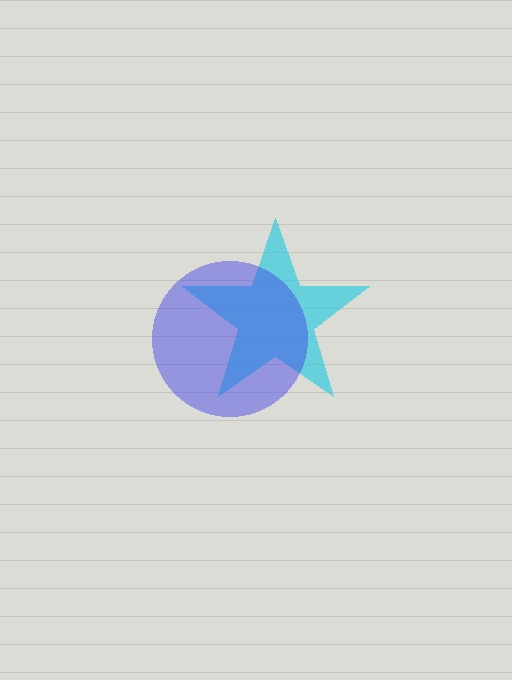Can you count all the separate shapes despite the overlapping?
Yes, there are 2 separate shapes.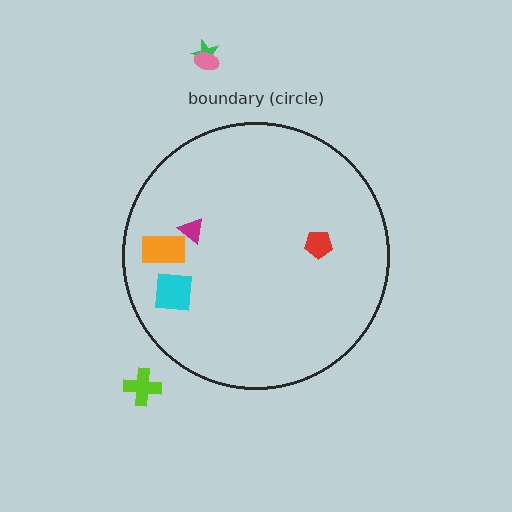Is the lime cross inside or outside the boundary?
Outside.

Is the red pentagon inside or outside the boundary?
Inside.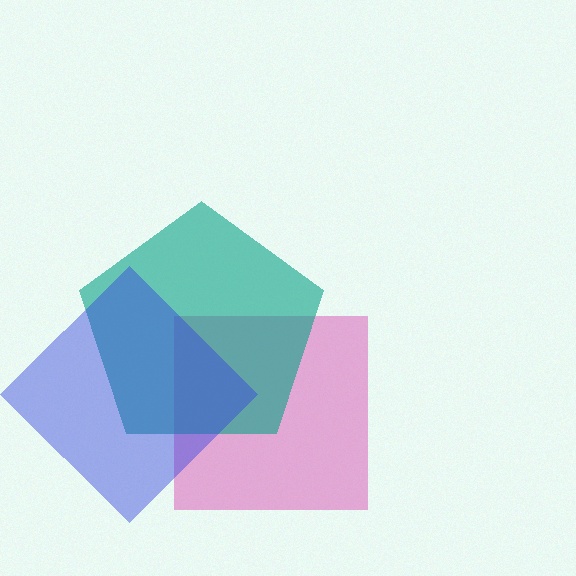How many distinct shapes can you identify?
There are 3 distinct shapes: a magenta square, a teal pentagon, a blue diamond.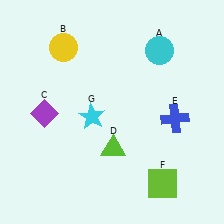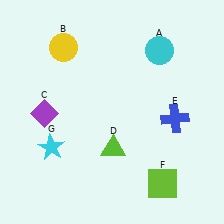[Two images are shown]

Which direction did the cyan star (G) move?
The cyan star (G) moved left.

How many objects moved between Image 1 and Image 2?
1 object moved between the two images.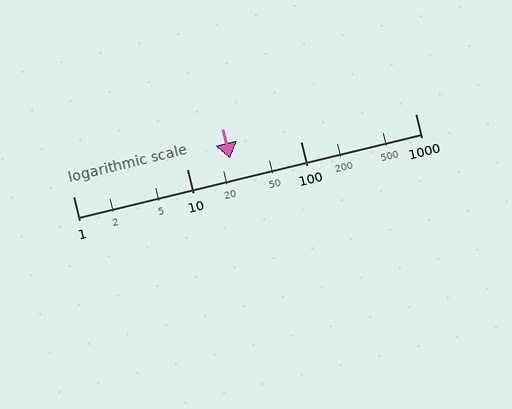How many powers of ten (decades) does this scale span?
The scale spans 3 decades, from 1 to 1000.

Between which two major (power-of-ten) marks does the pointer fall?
The pointer is between 10 and 100.